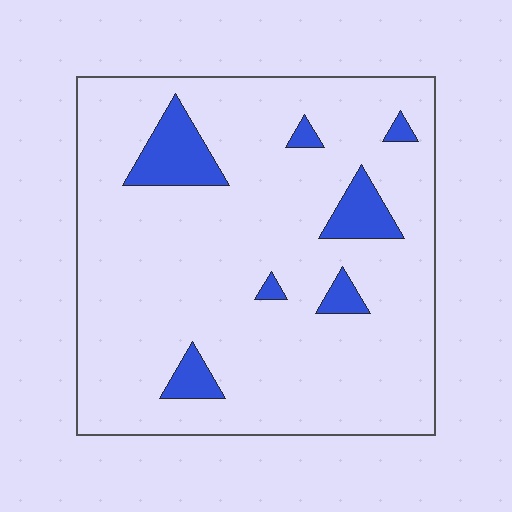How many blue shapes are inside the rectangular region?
7.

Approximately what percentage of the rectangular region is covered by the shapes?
Approximately 10%.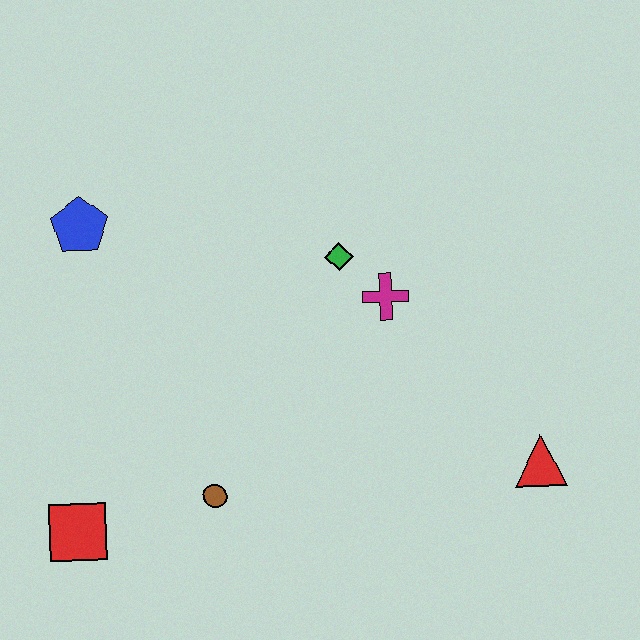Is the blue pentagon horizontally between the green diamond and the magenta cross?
No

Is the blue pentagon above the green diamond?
Yes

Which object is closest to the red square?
The brown circle is closest to the red square.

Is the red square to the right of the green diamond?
No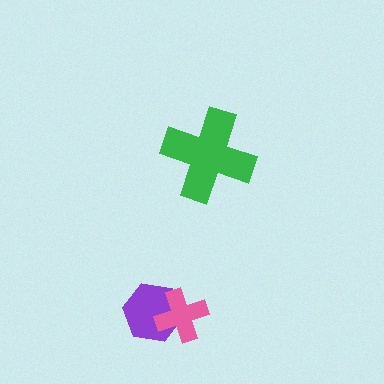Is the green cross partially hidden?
No, no other shape covers it.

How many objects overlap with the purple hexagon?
1 object overlaps with the purple hexagon.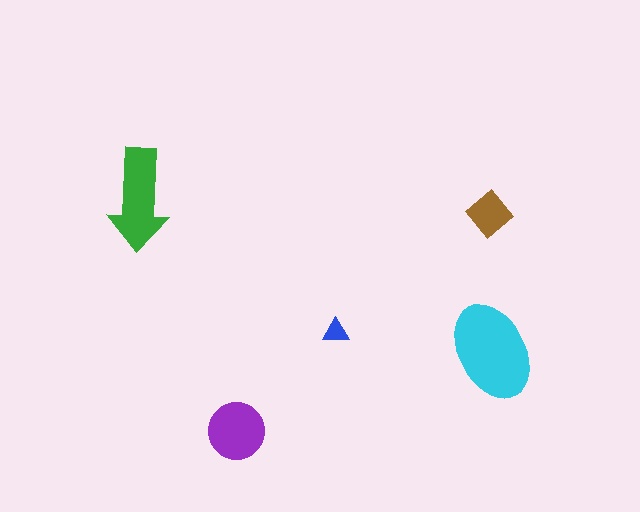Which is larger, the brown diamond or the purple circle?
The purple circle.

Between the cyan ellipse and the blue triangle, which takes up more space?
The cyan ellipse.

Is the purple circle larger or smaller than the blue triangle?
Larger.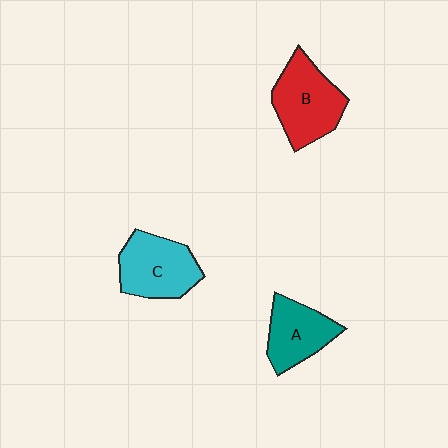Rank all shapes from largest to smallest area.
From largest to smallest: B (red), C (cyan), A (teal).